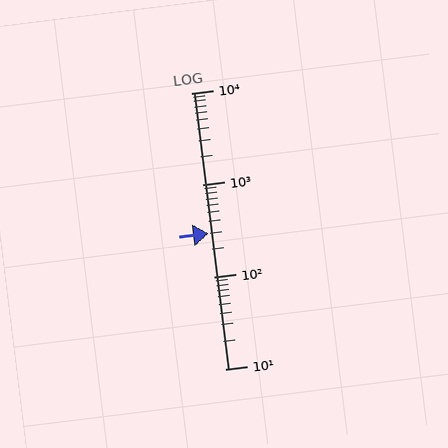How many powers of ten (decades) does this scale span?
The scale spans 3 decades, from 10 to 10000.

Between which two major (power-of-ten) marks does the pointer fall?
The pointer is between 100 and 1000.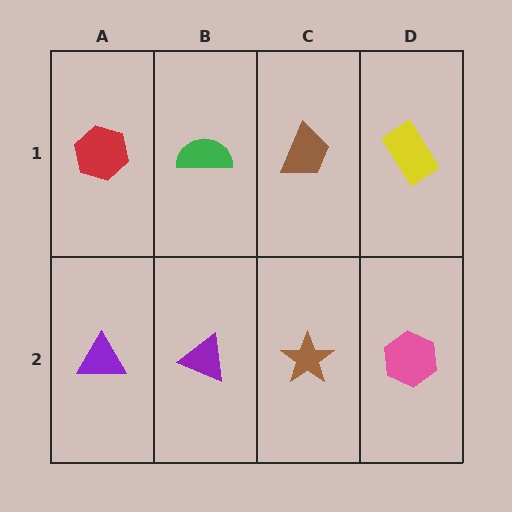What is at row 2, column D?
A pink hexagon.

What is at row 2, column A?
A purple triangle.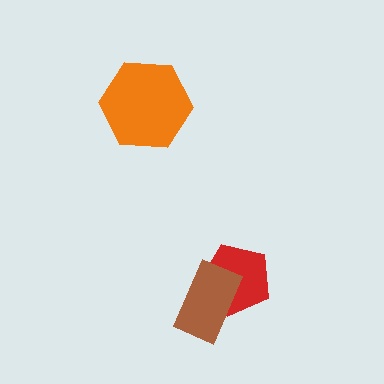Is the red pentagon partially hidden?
Yes, it is partially covered by another shape.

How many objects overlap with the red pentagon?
1 object overlaps with the red pentagon.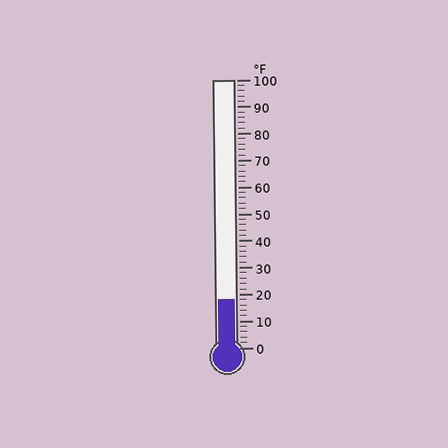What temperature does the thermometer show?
The thermometer shows approximately 18°F.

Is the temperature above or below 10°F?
The temperature is above 10°F.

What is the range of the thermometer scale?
The thermometer scale ranges from 0°F to 100°F.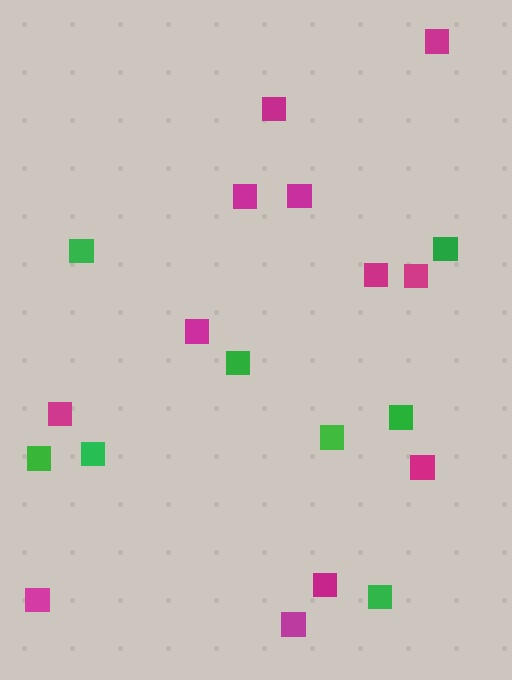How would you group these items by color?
There are 2 groups: one group of magenta squares (12) and one group of green squares (8).